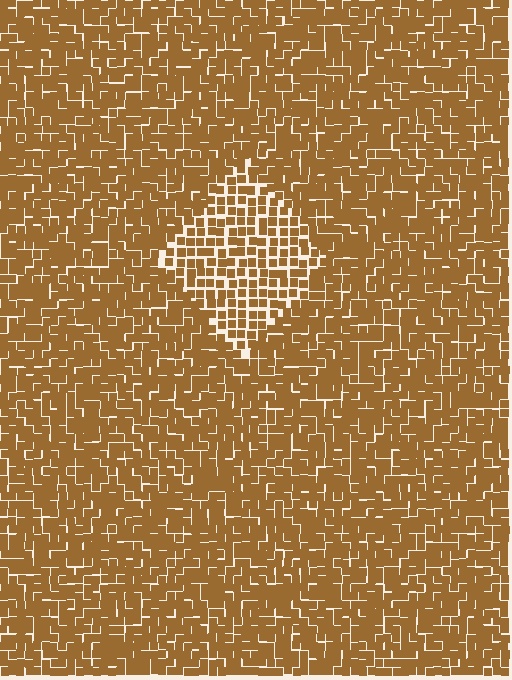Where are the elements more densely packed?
The elements are more densely packed outside the diamond boundary.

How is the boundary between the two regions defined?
The boundary is defined by a change in element density (approximately 1.5x ratio). All elements are the same color, size, and shape.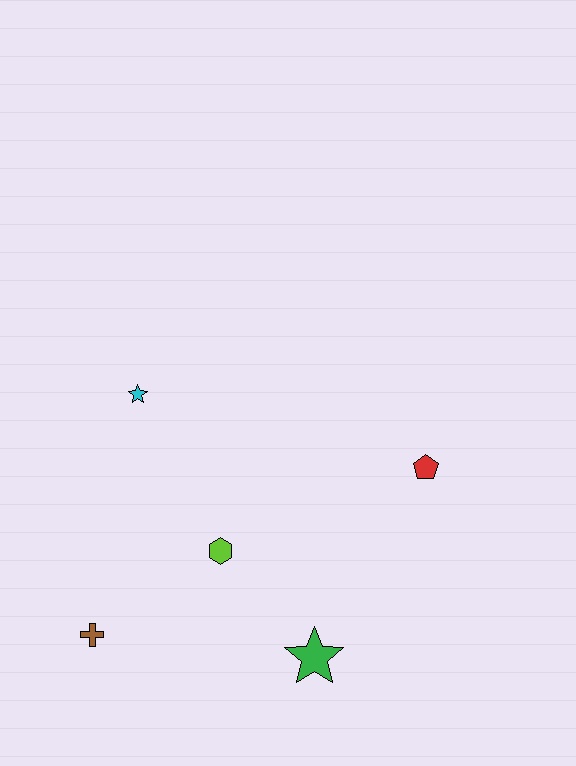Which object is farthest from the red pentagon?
The brown cross is farthest from the red pentagon.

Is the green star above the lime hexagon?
No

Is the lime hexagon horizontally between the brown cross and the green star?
Yes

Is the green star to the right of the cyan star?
Yes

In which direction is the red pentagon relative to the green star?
The red pentagon is above the green star.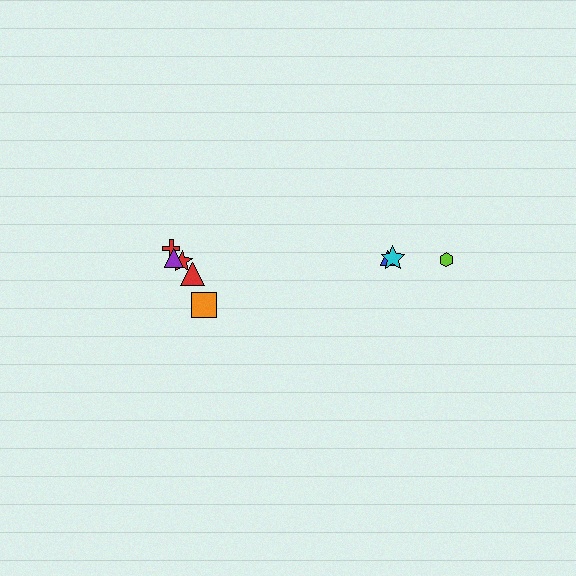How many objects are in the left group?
There are 5 objects.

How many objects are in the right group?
There are 3 objects.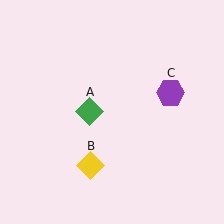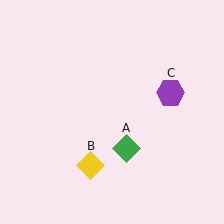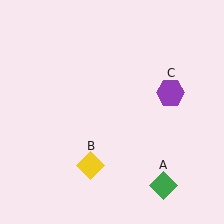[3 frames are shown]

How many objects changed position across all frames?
1 object changed position: green diamond (object A).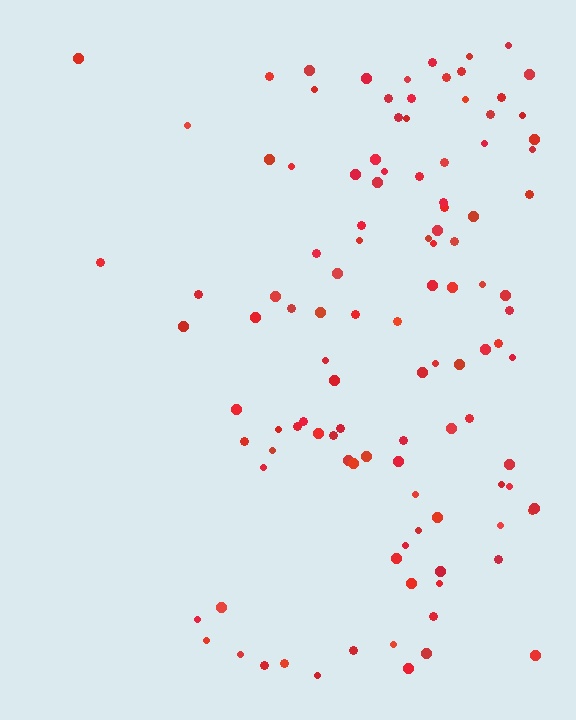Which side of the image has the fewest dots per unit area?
The left.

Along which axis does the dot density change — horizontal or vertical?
Horizontal.